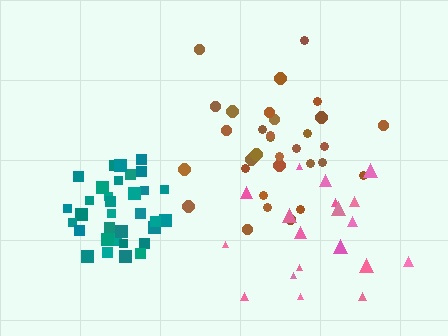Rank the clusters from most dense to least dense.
teal, brown, pink.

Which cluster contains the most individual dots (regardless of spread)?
Teal (33).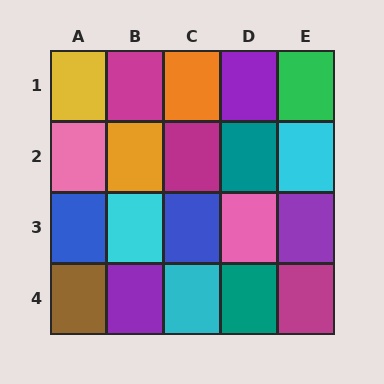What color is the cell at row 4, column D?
Teal.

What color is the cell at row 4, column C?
Cyan.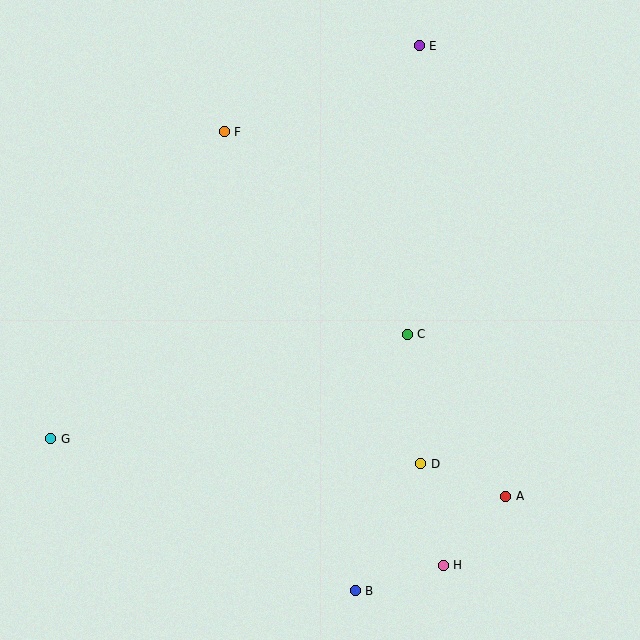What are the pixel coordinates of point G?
Point G is at (51, 439).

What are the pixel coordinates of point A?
Point A is at (506, 496).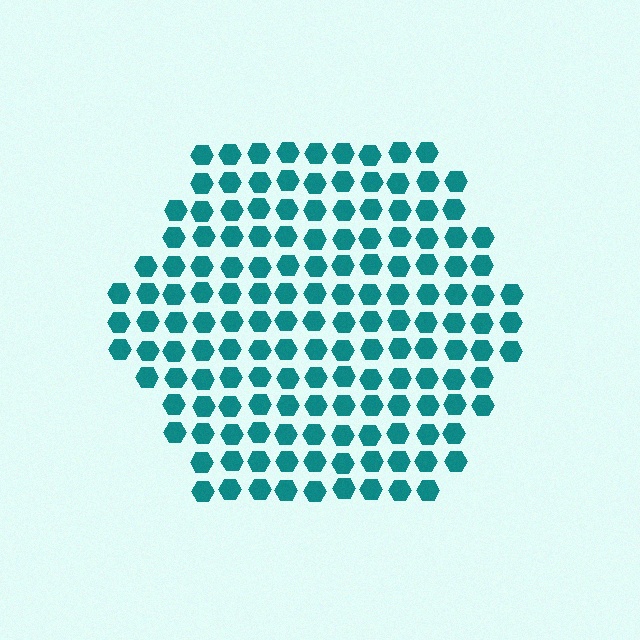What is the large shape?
The large shape is a hexagon.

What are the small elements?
The small elements are hexagons.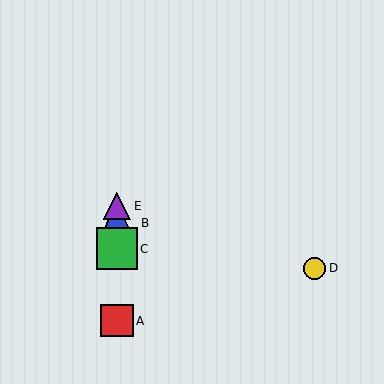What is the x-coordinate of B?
Object B is at x≈117.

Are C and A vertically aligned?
Yes, both are at x≈117.